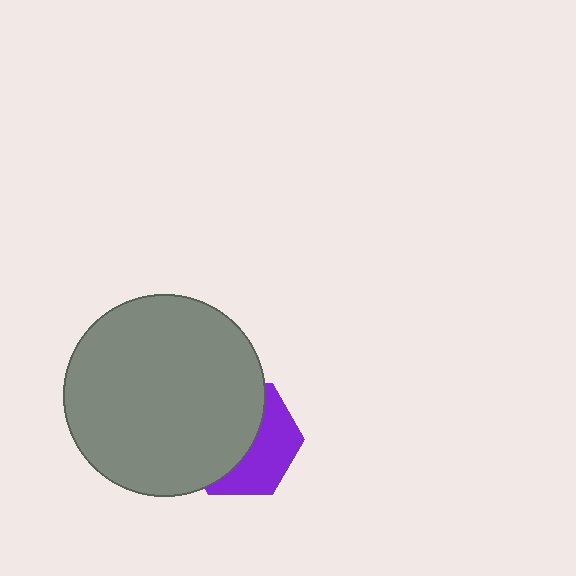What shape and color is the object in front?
The object in front is a gray circle.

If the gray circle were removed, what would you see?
You would see the complete purple hexagon.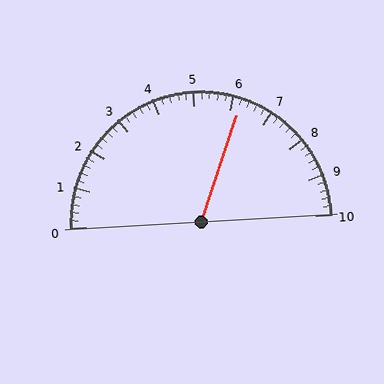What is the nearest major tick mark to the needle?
The nearest major tick mark is 6.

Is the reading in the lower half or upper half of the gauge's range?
The reading is in the upper half of the range (0 to 10).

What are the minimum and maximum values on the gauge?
The gauge ranges from 0 to 10.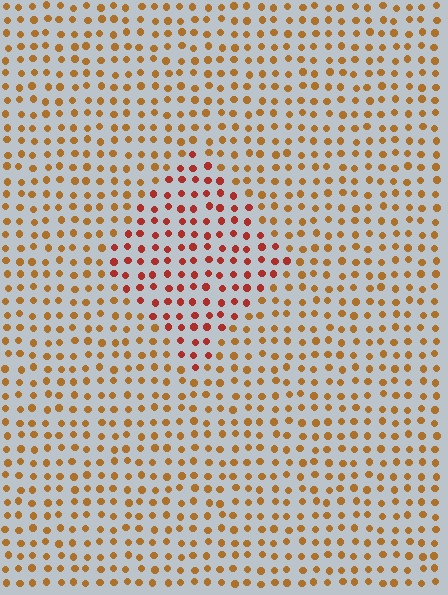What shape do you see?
I see a diamond.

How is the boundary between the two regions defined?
The boundary is defined purely by a slight shift in hue (about 31 degrees). Spacing, size, and orientation are identical on both sides.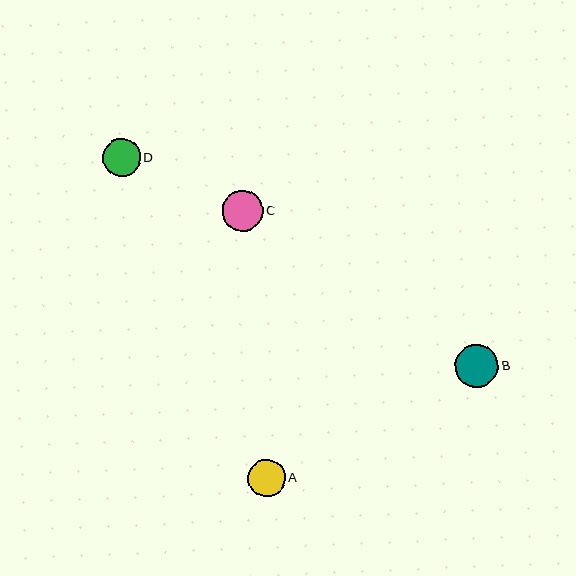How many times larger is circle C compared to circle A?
Circle C is approximately 1.1 times the size of circle A.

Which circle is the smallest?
Circle A is the smallest with a size of approximately 37 pixels.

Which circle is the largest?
Circle B is the largest with a size of approximately 44 pixels.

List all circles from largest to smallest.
From largest to smallest: B, C, D, A.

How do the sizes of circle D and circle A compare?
Circle D and circle A are approximately the same size.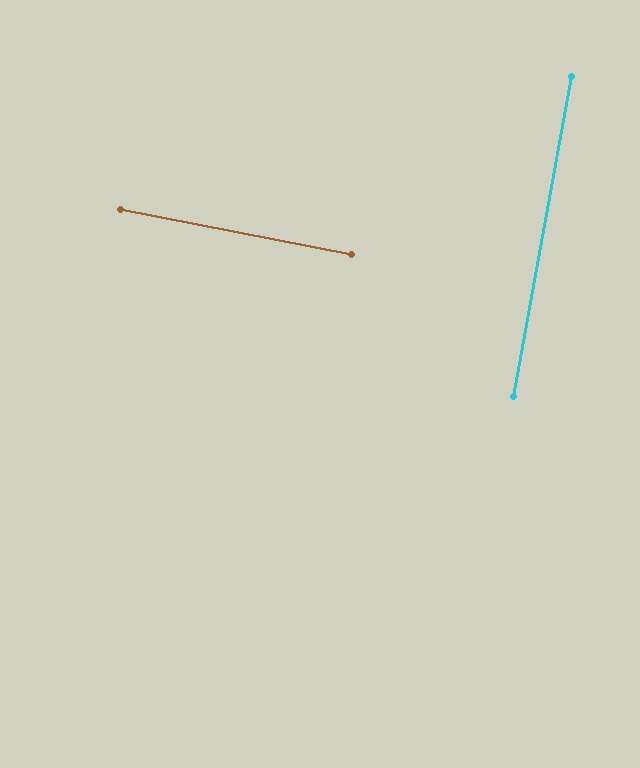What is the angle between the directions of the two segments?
Approximately 89 degrees.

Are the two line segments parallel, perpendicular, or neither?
Perpendicular — they meet at approximately 89°.